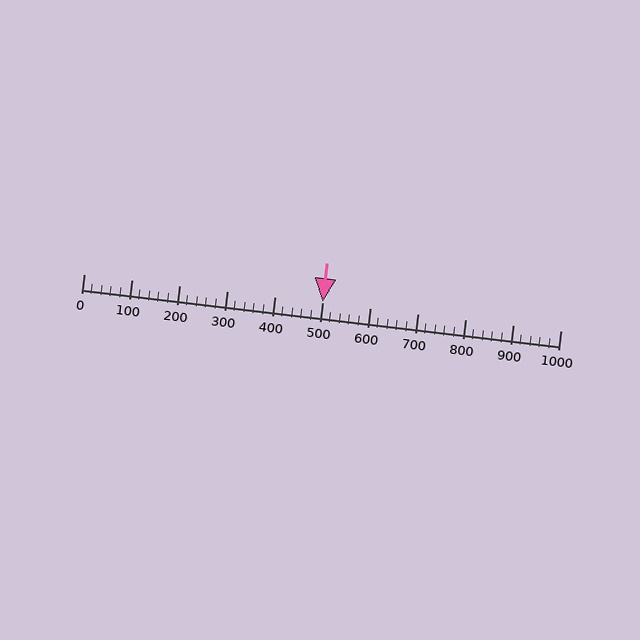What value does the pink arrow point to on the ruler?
The pink arrow points to approximately 500.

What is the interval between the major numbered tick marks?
The major tick marks are spaced 100 units apart.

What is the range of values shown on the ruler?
The ruler shows values from 0 to 1000.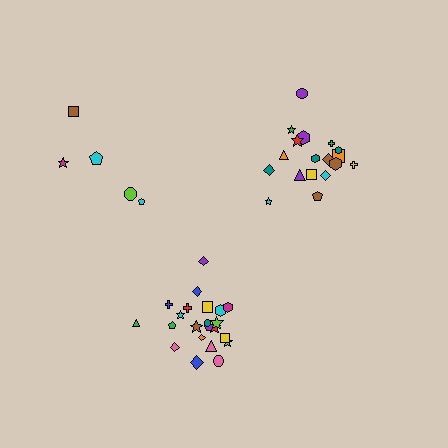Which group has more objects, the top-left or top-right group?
The top-right group.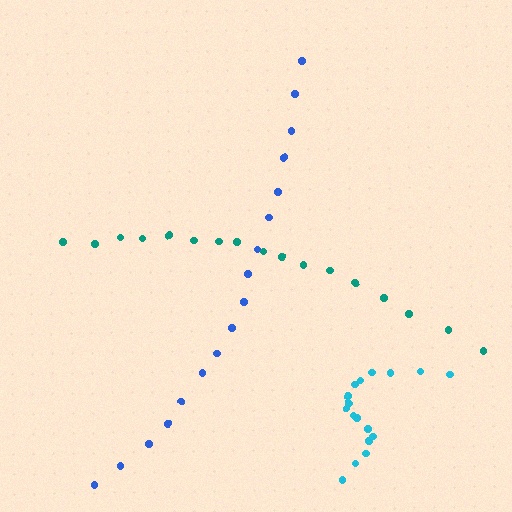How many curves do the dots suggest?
There are 3 distinct paths.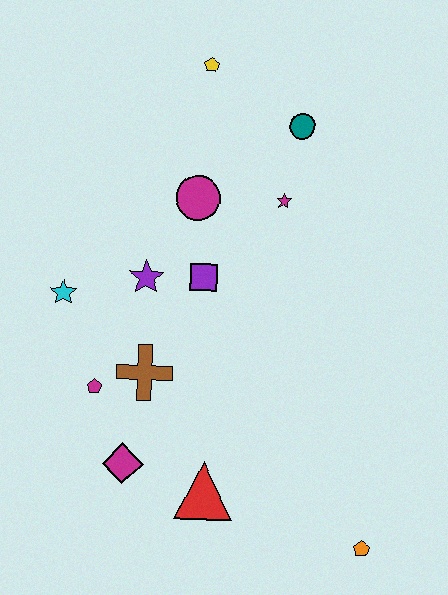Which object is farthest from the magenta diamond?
The yellow pentagon is farthest from the magenta diamond.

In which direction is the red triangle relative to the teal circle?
The red triangle is below the teal circle.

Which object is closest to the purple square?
The purple star is closest to the purple square.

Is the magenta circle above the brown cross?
Yes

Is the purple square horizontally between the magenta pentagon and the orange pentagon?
Yes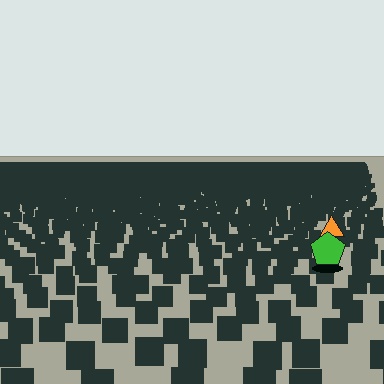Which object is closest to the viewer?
The green pentagon is closest. The texture marks near it are larger and more spread out.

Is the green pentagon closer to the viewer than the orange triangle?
Yes. The green pentagon is closer — you can tell from the texture gradient: the ground texture is coarser near it.